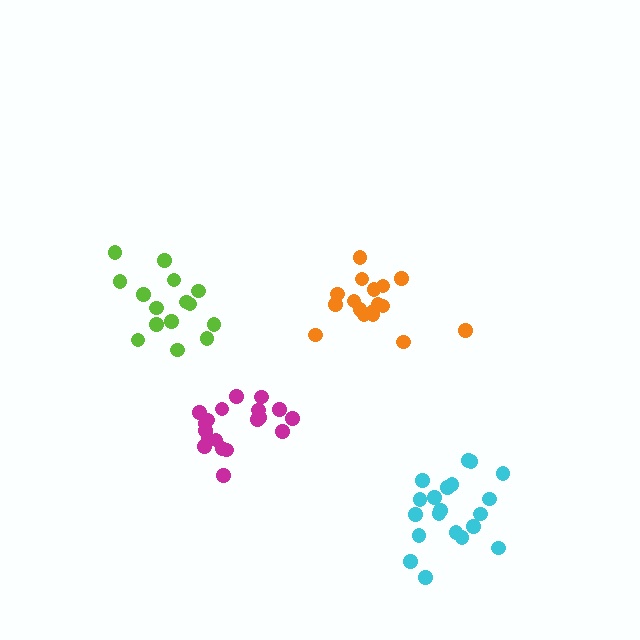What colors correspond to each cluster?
The clusters are colored: orange, cyan, lime, magenta.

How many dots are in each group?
Group 1: 17 dots, Group 2: 20 dots, Group 3: 15 dots, Group 4: 19 dots (71 total).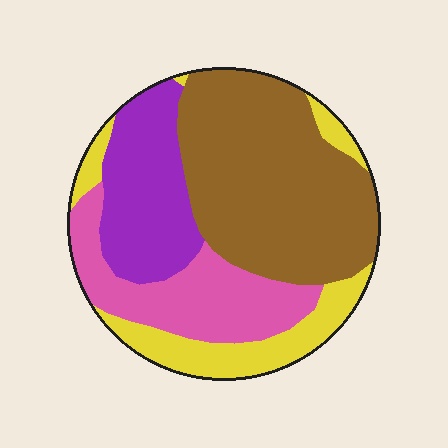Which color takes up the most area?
Brown, at roughly 40%.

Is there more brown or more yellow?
Brown.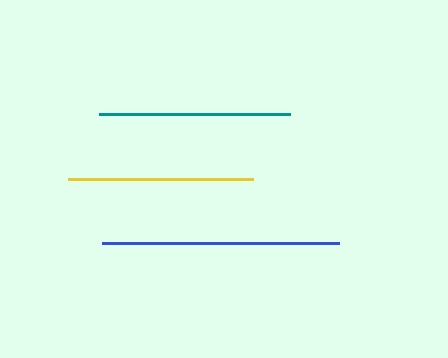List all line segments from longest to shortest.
From longest to shortest: blue, teal, yellow.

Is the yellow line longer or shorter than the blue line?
The blue line is longer than the yellow line.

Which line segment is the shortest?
The yellow line is the shortest at approximately 185 pixels.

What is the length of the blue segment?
The blue segment is approximately 237 pixels long.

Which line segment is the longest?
The blue line is the longest at approximately 237 pixels.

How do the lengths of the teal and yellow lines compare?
The teal and yellow lines are approximately the same length.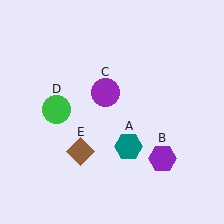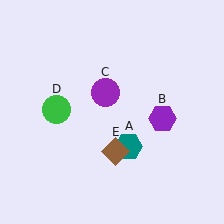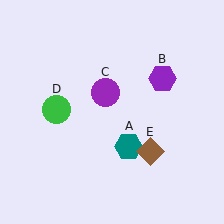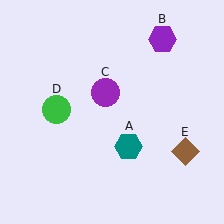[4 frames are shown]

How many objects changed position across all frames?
2 objects changed position: purple hexagon (object B), brown diamond (object E).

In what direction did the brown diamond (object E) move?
The brown diamond (object E) moved right.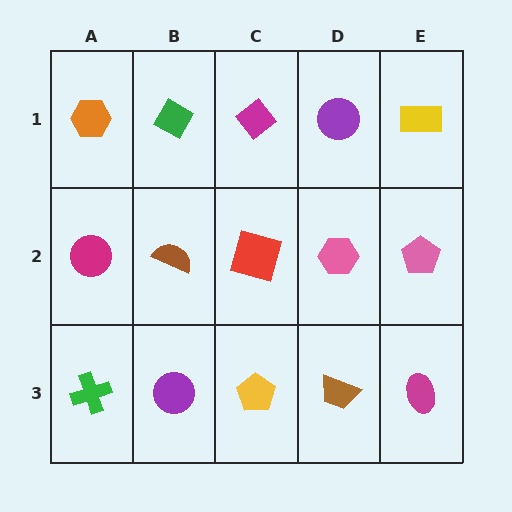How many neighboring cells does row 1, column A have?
2.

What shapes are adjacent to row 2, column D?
A purple circle (row 1, column D), a brown trapezoid (row 3, column D), a red square (row 2, column C), a pink pentagon (row 2, column E).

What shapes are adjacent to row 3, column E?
A pink pentagon (row 2, column E), a brown trapezoid (row 3, column D).